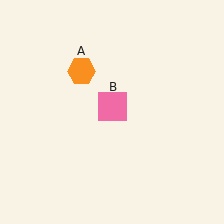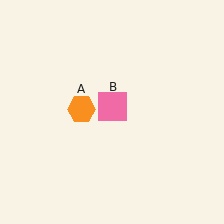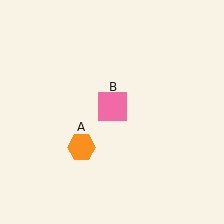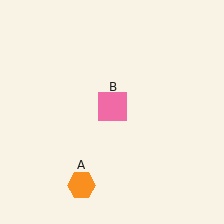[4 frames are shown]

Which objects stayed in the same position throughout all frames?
Pink square (object B) remained stationary.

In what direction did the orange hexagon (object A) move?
The orange hexagon (object A) moved down.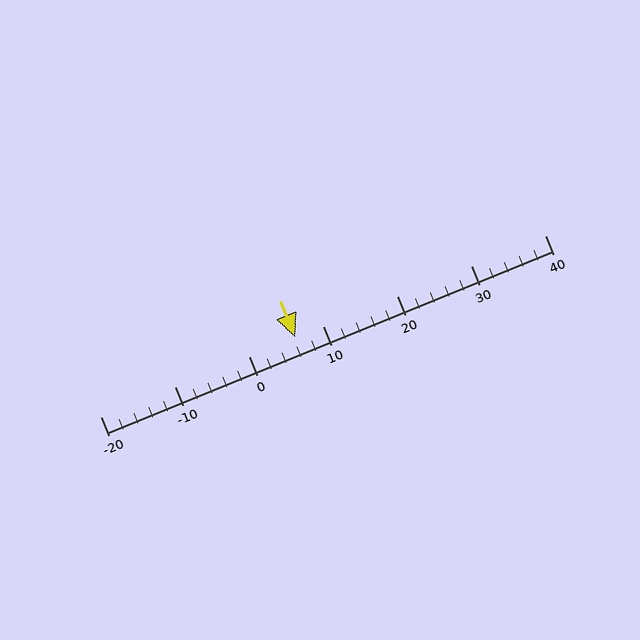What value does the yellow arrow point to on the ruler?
The yellow arrow points to approximately 6.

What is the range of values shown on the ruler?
The ruler shows values from -20 to 40.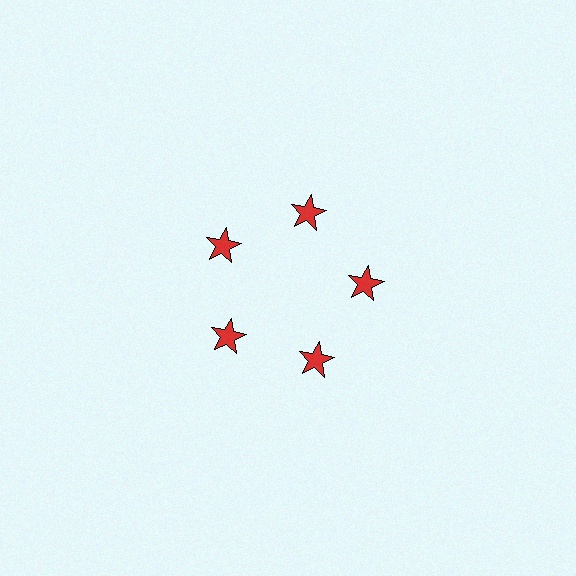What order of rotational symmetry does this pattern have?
This pattern has 5-fold rotational symmetry.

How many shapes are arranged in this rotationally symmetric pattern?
There are 5 shapes, arranged in 5 groups of 1.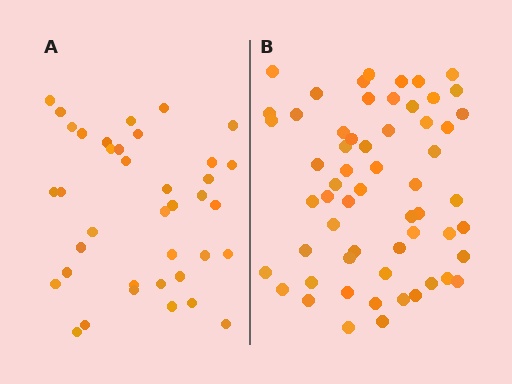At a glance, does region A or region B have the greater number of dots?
Region B (the right region) has more dots.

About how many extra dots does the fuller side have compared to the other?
Region B has approximately 20 more dots than region A.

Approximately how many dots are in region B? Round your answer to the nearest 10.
About 60 dots. (The exact count is 59, which rounds to 60.)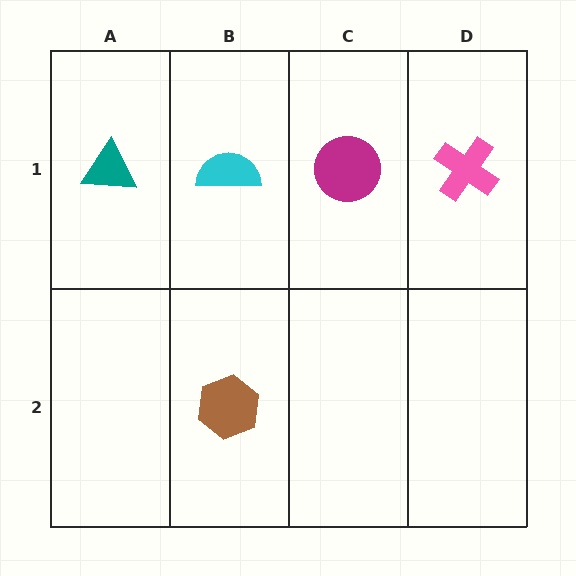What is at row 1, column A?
A teal triangle.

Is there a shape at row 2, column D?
No, that cell is empty.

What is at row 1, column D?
A pink cross.